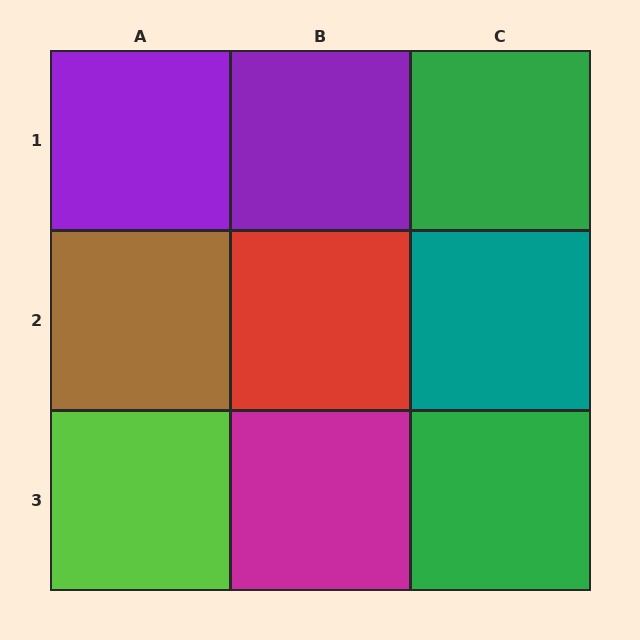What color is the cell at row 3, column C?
Green.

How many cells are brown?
1 cell is brown.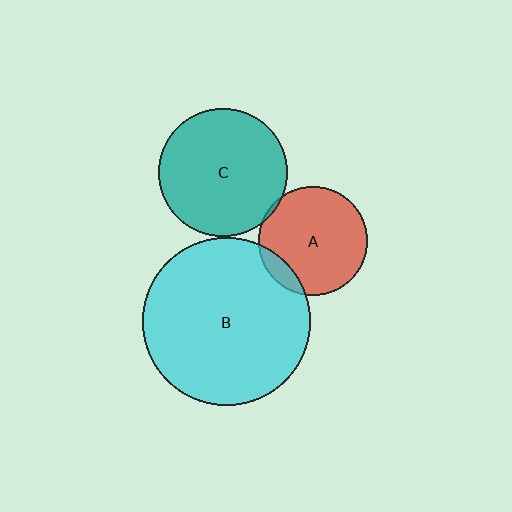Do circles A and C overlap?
Yes.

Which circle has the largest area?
Circle B (cyan).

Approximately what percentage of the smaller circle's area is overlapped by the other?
Approximately 5%.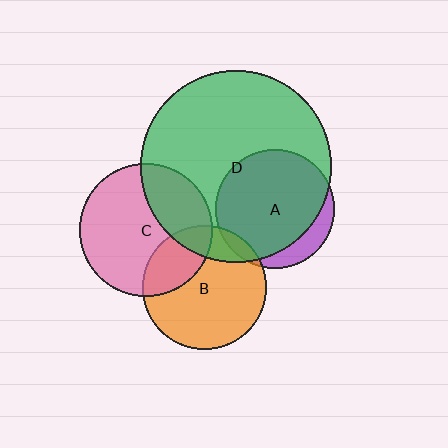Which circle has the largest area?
Circle D (green).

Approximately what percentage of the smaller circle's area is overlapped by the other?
Approximately 15%.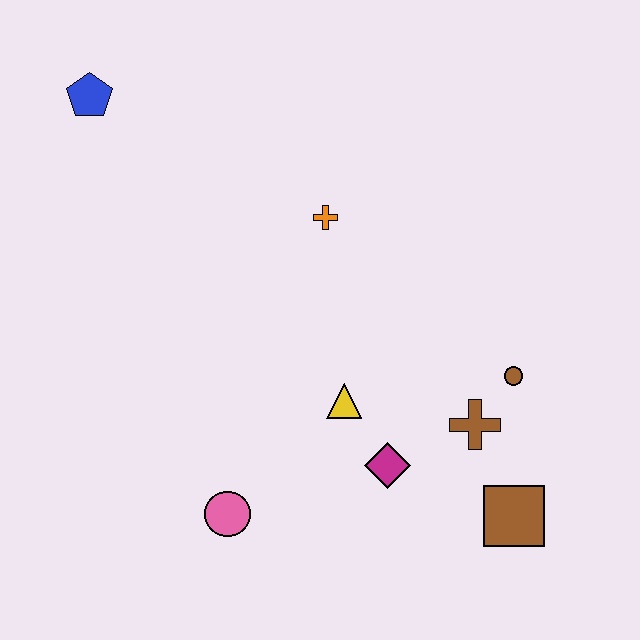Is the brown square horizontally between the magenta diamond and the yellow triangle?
No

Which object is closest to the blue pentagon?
The orange cross is closest to the blue pentagon.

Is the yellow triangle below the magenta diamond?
No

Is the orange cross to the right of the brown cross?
No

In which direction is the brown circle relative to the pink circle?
The brown circle is to the right of the pink circle.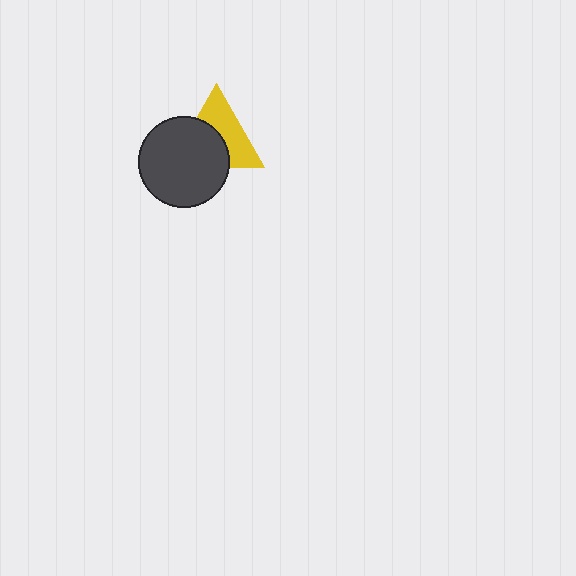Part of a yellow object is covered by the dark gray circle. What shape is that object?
It is a triangle.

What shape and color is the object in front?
The object in front is a dark gray circle.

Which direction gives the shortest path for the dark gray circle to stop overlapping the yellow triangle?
Moving toward the lower-left gives the shortest separation.